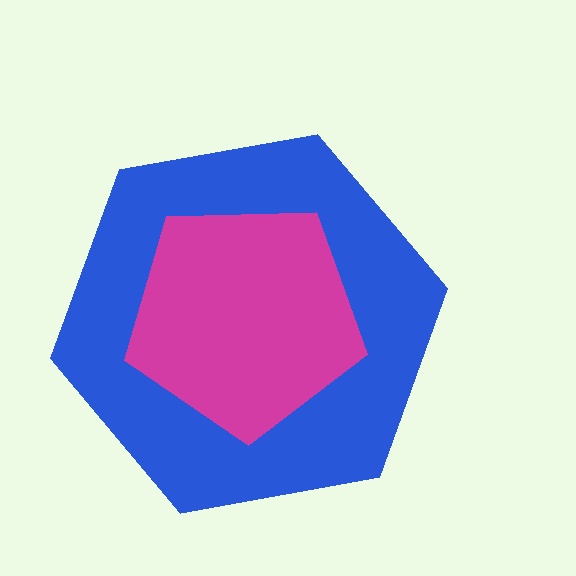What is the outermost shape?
The blue hexagon.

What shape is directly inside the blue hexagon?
The magenta pentagon.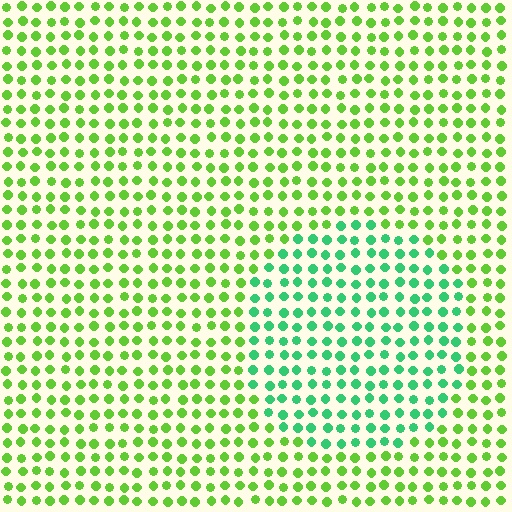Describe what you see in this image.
The image is filled with small lime elements in a uniform arrangement. A circle-shaped region is visible where the elements are tinted to a slightly different hue, forming a subtle color boundary.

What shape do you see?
I see a circle.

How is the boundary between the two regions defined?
The boundary is defined purely by a slight shift in hue (about 42 degrees). Spacing, size, and orientation are identical on both sides.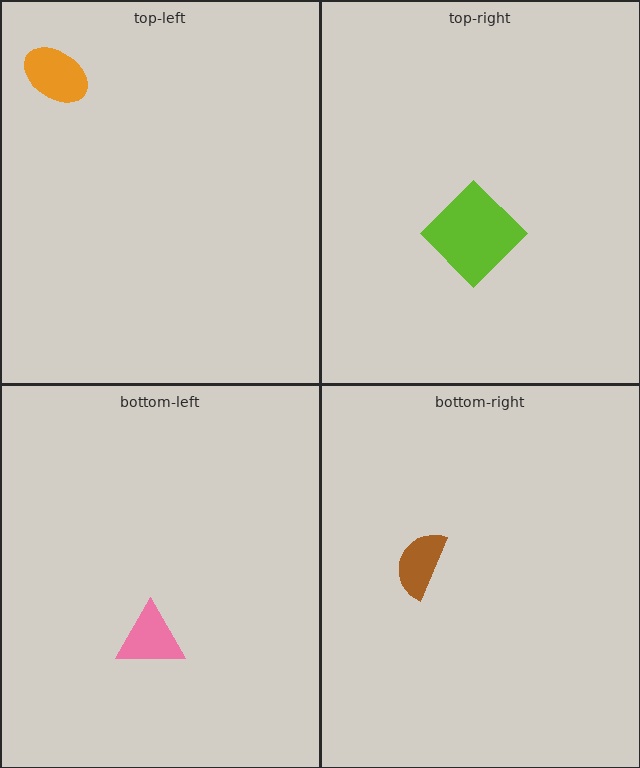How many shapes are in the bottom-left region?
1.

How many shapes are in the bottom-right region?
1.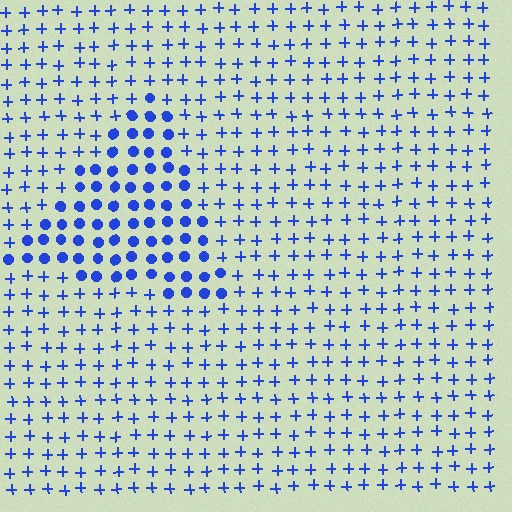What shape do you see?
I see a triangle.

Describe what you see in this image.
The image is filled with small blue elements arranged in a uniform grid. A triangle-shaped region contains circles, while the surrounding area contains plus signs. The boundary is defined purely by the change in element shape.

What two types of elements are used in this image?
The image uses circles inside the triangle region and plus signs outside it.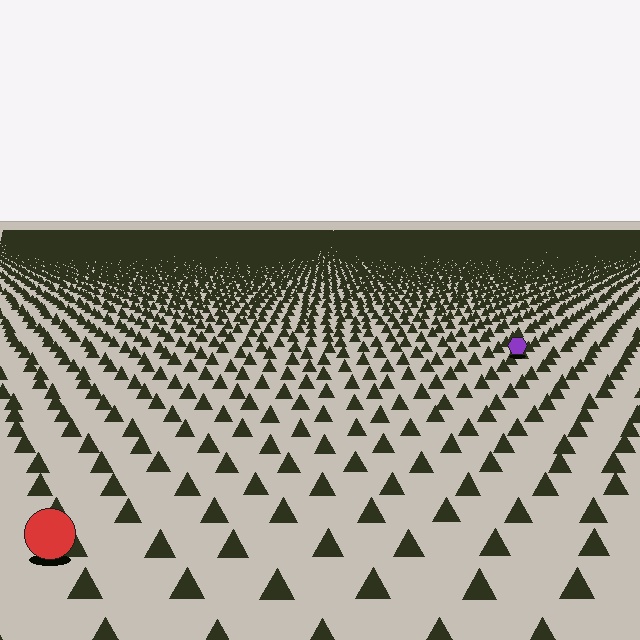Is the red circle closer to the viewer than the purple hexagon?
Yes. The red circle is closer — you can tell from the texture gradient: the ground texture is coarser near it.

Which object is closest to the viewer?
The red circle is closest. The texture marks near it are larger and more spread out.